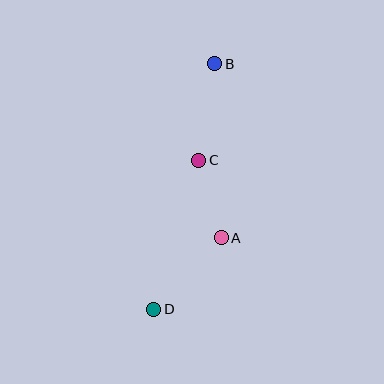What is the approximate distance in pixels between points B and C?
The distance between B and C is approximately 97 pixels.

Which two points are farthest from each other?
Points B and D are farthest from each other.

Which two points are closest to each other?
Points A and C are closest to each other.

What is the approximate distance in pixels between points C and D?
The distance between C and D is approximately 156 pixels.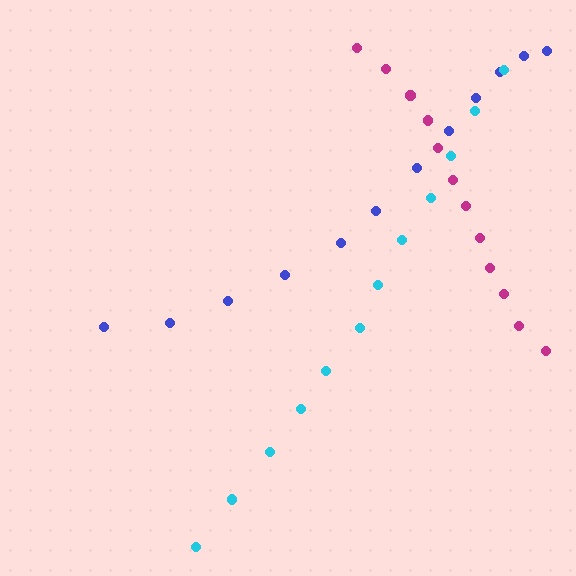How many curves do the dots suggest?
There are 3 distinct paths.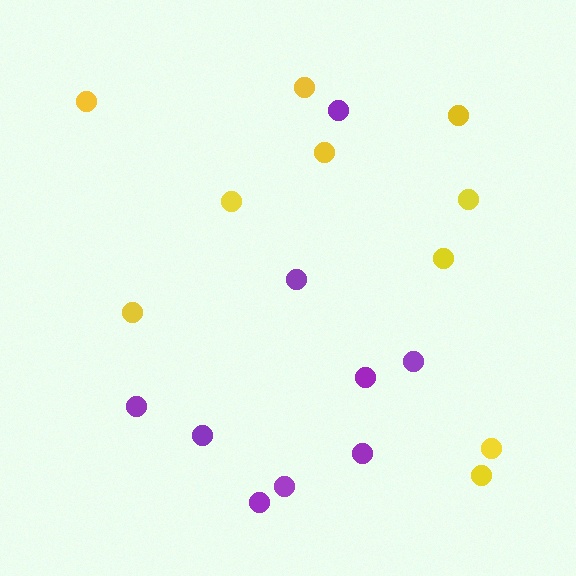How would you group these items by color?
There are 2 groups: one group of purple circles (9) and one group of yellow circles (10).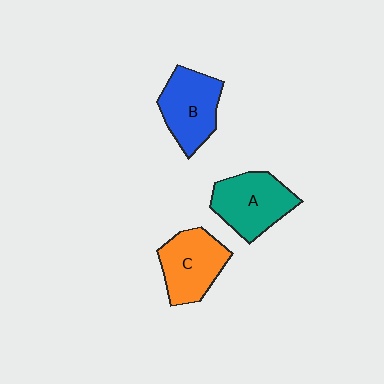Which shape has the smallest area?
Shape C (orange).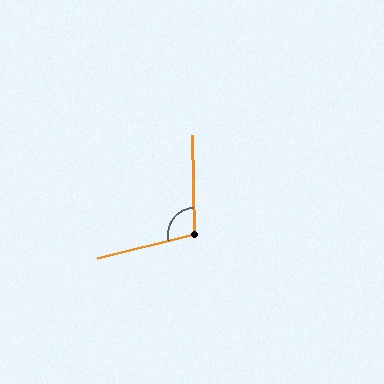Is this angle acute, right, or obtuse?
It is obtuse.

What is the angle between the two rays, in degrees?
Approximately 102 degrees.